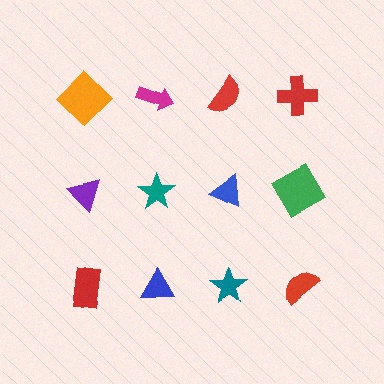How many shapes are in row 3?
4 shapes.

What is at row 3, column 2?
A blue triangle.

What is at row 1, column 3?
A red semicircle.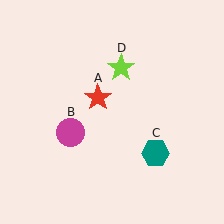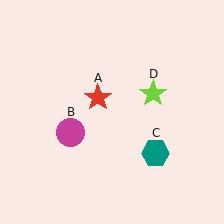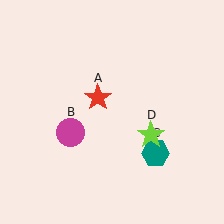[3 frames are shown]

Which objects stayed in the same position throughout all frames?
Red star (object A) and magenta circle (object B) and teal hexagon (object C) remained stationary.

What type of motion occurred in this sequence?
The lime star (object D) rotated clockwise around the center of the scene.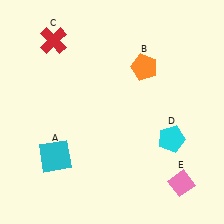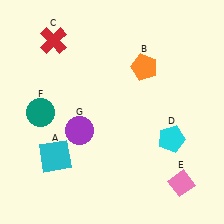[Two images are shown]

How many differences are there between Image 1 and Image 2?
There are 2 differences between the two images.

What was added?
A teal circle (F), a purple circle (G) were added in Image 2.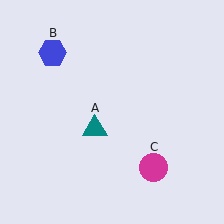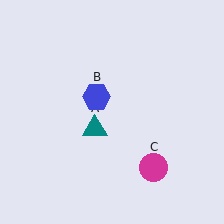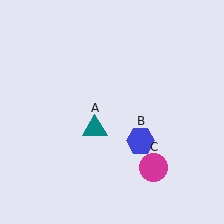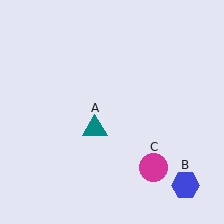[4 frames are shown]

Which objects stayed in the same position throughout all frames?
Teal triangle (object A) and magenta circle (object C) remained stationary.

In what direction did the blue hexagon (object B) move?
The blue hexagon (object B) moved down and to the right.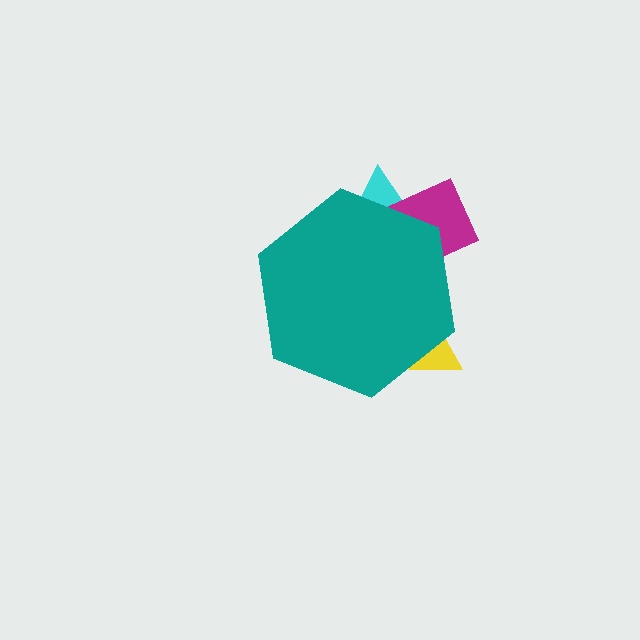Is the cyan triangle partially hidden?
Yes, the cyan triangle is partially hidden behind the teal hexagon.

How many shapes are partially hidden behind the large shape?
3 shapes are partially hidden.